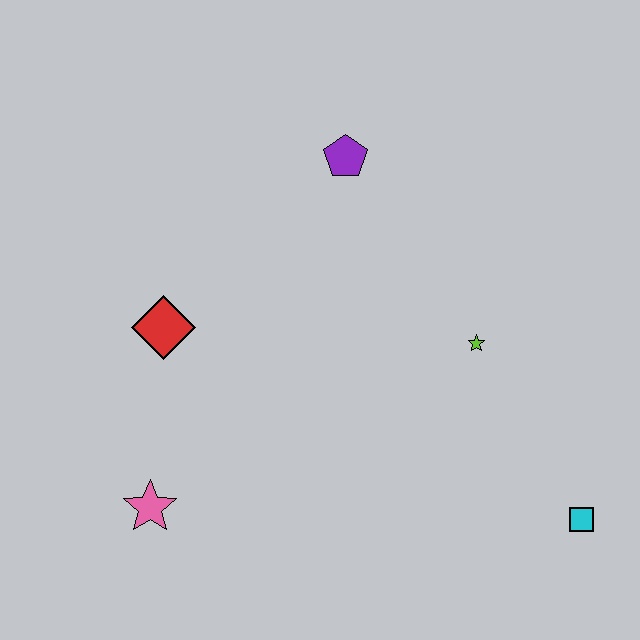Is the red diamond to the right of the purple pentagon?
No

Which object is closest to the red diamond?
The pink star is closest to the red diamond.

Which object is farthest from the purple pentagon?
The cyan square is farthest from the purple pentagon.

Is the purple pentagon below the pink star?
No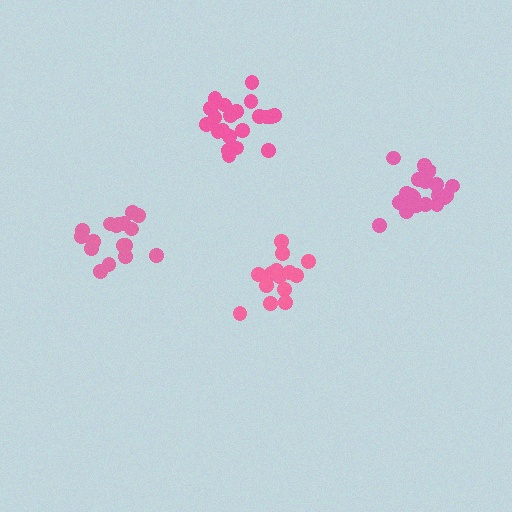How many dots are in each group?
Group 1: 17 dots, Group 2: 21 dots, Group 3: 21 dots, Group 4: 16 dots (75 total).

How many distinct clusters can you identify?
There are 4 distinct clusters.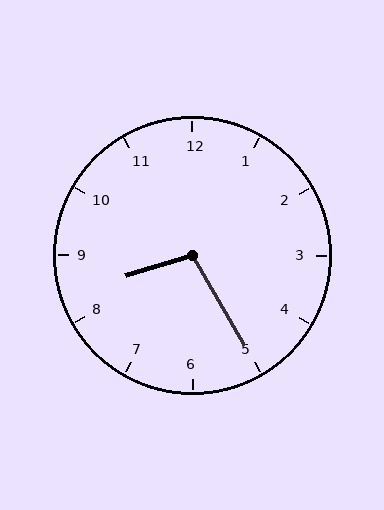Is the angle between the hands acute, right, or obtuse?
It is obtuse.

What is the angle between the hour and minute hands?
Approximately 102 degrees.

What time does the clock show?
8:25.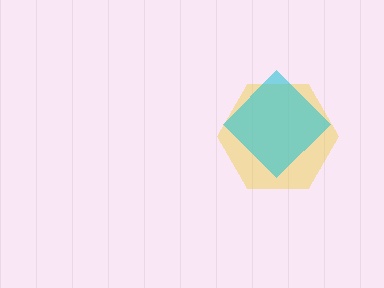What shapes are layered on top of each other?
The layered shapes are: a yellow hexagon, a cyan diamond.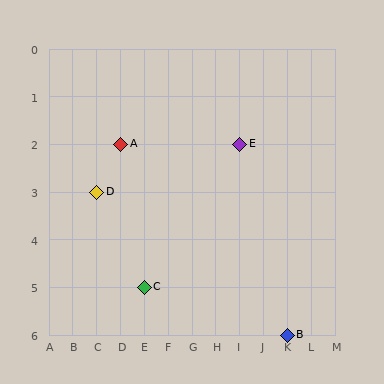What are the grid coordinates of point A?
Point A is at grid coordinates (D, 2).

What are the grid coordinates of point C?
Point C is at grid coordinates (E, 5).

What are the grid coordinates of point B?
Point B is at grid coordinates (K, 6).